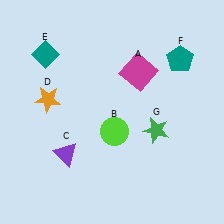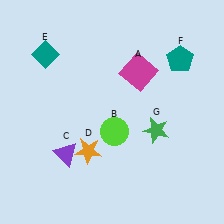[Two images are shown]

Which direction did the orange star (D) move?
The orange star (D) moved down.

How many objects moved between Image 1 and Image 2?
1 object moved between the two images.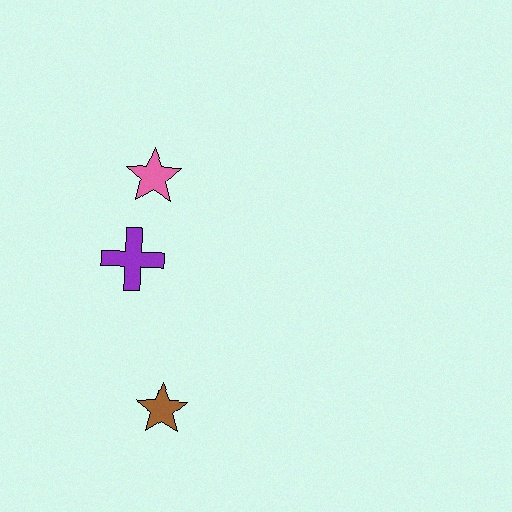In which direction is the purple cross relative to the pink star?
The purple cross is below the pink star.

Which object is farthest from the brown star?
The pink star is farthest from the brown star.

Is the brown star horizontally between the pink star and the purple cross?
No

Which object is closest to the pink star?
The purple cross is closest to the pink star.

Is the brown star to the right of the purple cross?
Yes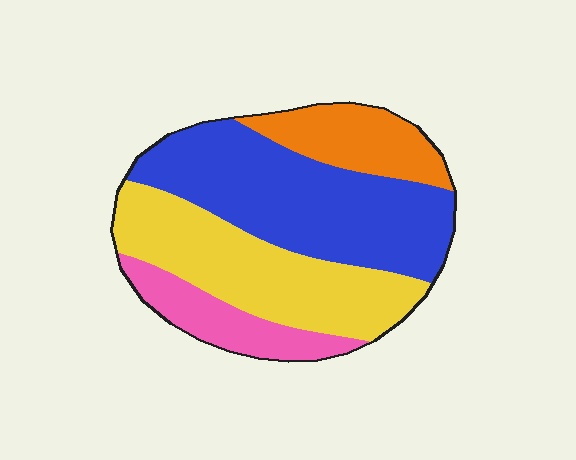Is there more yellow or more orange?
Yellow.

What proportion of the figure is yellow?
Yellow takes up about one third (1/3) of the figure.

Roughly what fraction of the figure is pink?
Pink covers around 15% of the figure.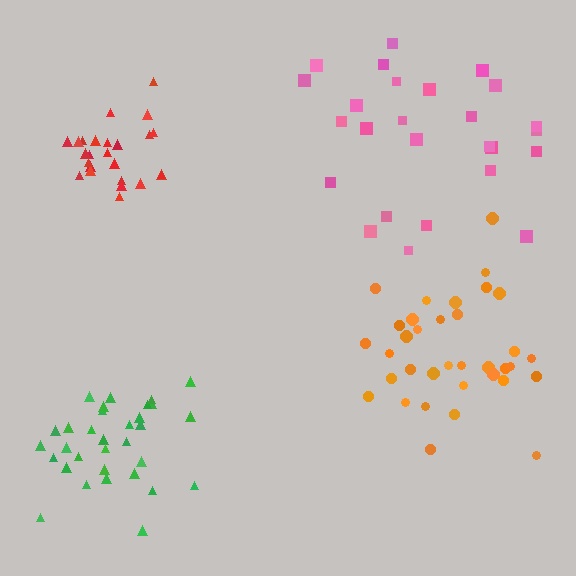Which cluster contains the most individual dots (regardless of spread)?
Orange (35).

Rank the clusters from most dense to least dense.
red, green, orange, pink.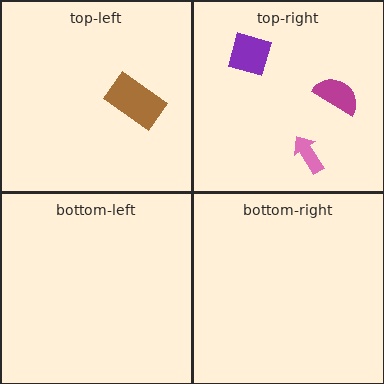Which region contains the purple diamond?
The top-right region.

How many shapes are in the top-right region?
3.